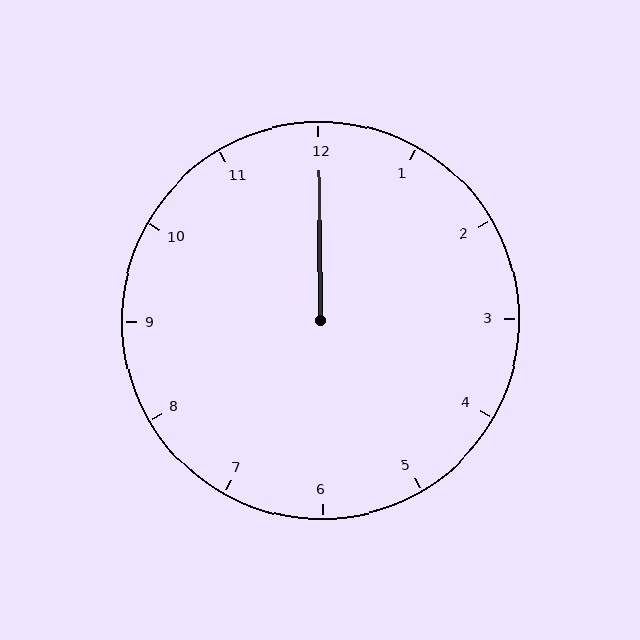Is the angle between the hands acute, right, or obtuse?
It is acute.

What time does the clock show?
12:00.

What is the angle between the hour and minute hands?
Approximately 0 degrees.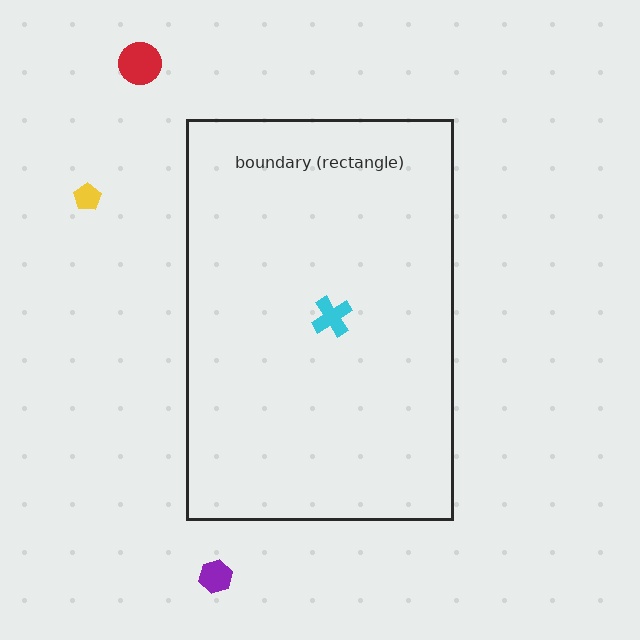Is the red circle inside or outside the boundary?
Outside.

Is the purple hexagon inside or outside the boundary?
Outside.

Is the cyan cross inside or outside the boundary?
Inside.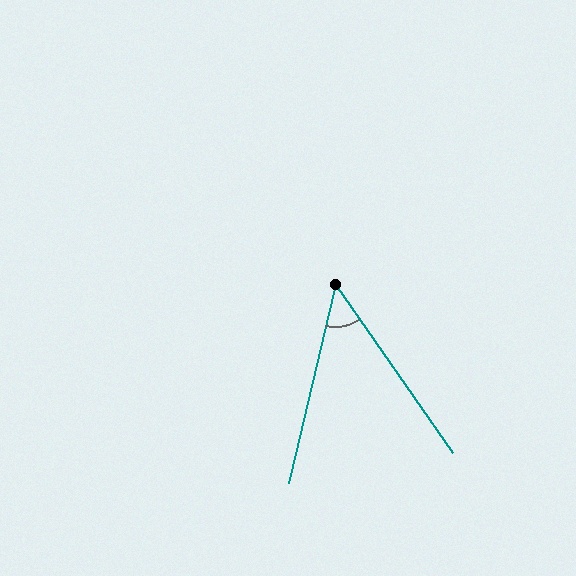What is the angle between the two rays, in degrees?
Approximately 48 degrees.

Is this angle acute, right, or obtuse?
It is acute.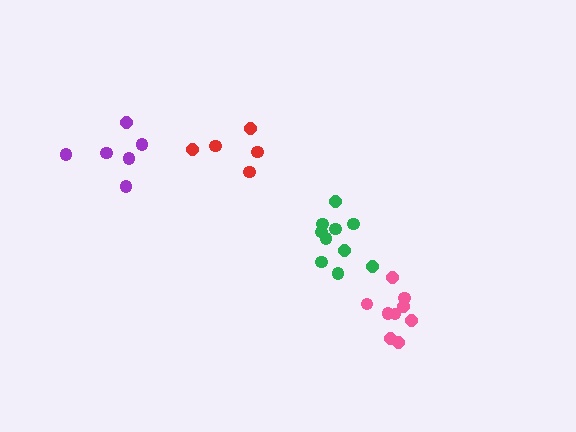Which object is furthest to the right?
The pink cluster is rightmost.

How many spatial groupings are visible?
There are 4 spatial groupings.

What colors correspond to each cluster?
The clusters are colored: purple, pink, green, red.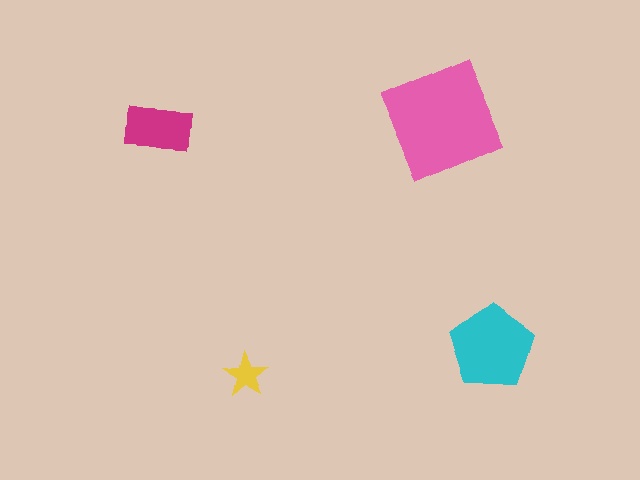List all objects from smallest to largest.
The yellow star, the magenta rectangle, the cyan pentagon, the pink square.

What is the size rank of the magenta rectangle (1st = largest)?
3rd.